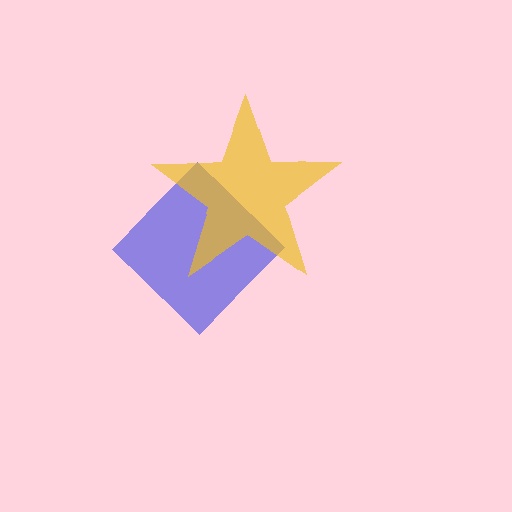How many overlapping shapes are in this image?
There are 2 overlapping shapes in the image.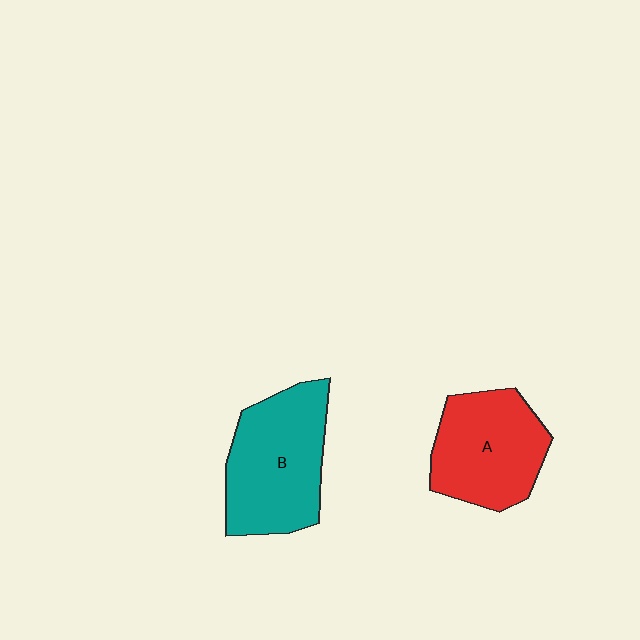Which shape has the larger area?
Shape B (teal).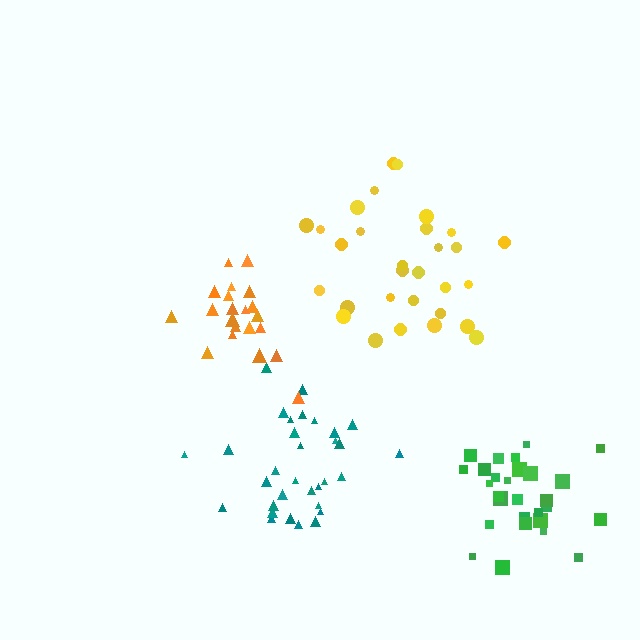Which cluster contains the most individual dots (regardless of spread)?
Teal (32).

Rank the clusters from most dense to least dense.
green, orange, teal, yellow.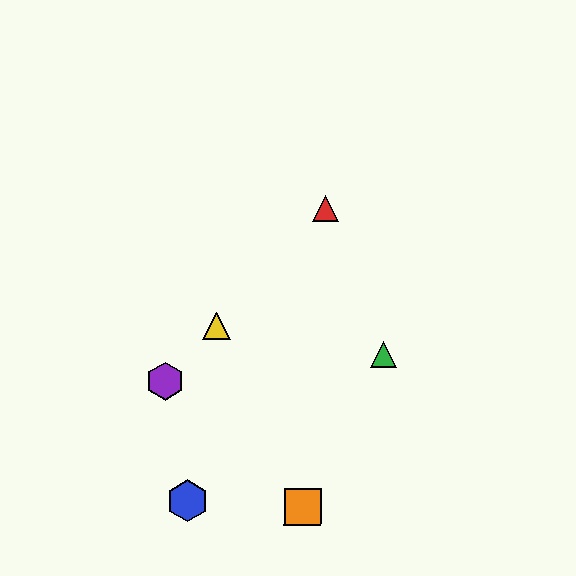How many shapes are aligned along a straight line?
3 shapes (the red triangle, the yellow triangle, the purple hexagon) are aligned along a straight line.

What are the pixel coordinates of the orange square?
The orange square is at (303, 507).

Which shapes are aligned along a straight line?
The red triangle, the yellow triangle, the purple hexagon are aligned along a straight line.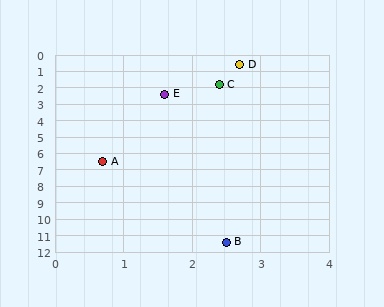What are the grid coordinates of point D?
Point D is at approximately (2.7, 0.6).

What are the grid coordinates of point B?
Point B is at approximately (2.5, 11.4).